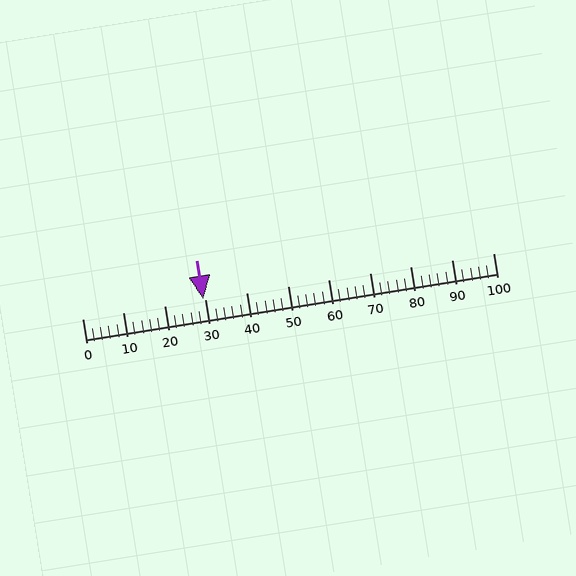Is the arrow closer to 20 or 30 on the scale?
The arrow is closer to 30.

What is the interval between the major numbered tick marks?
The major tick marks are spaced 10 units apart.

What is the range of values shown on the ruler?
The ruler shows values from 0 to 100.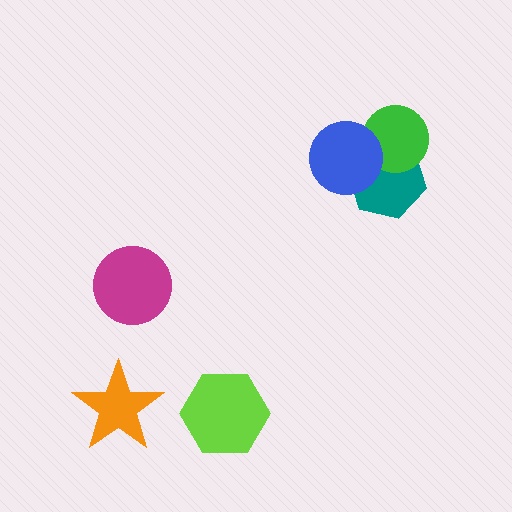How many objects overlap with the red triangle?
3 objects overlap with the red triangle.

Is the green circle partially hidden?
Yes, it is partially covered by another shape.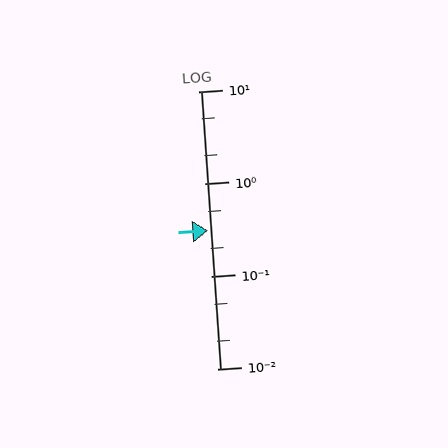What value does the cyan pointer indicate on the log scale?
The pointer indicates approximately 0.31.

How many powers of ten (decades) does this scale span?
The scale spans 3 decades, from 0.01 to 10.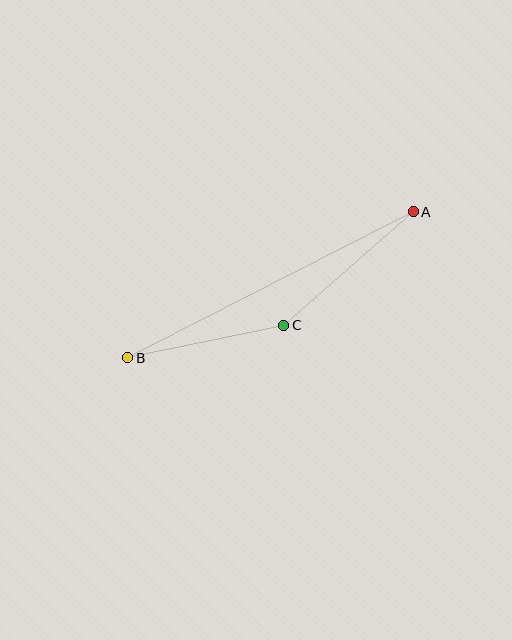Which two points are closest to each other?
Points B and C are closest to each other.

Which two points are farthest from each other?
Points A and B are farthest from each other.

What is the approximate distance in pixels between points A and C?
The distance between A and C is approximately 172 pixels.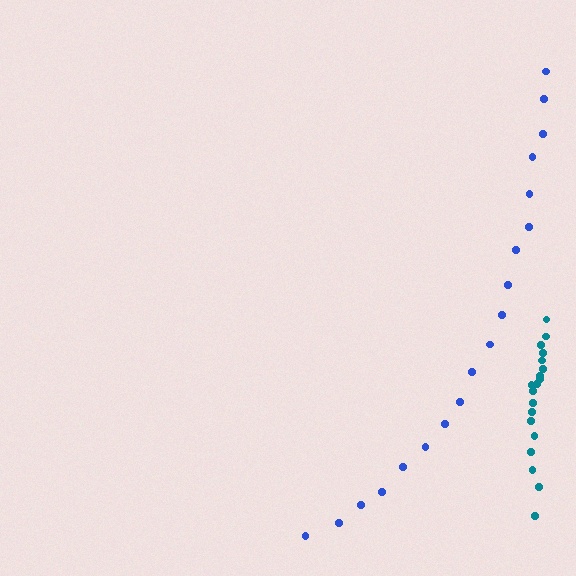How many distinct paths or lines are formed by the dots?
There are 2 distinct paths.